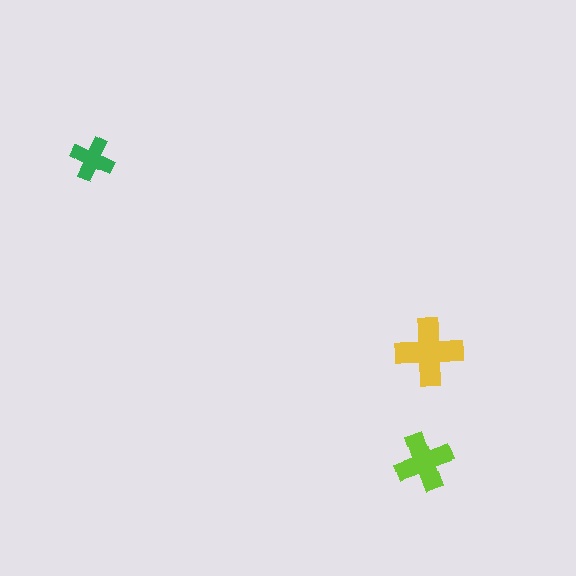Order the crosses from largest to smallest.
the yellow one, the lime one, the green one.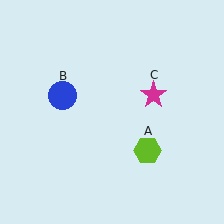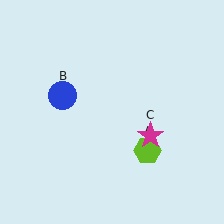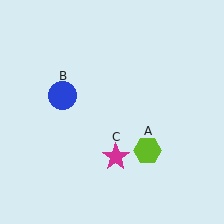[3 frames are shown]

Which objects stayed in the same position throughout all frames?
Lime hexagon (object A) and blue circle (object B) remained stationary.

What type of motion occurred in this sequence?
The magenta star (object C) rotated clockwise around the center of the scene.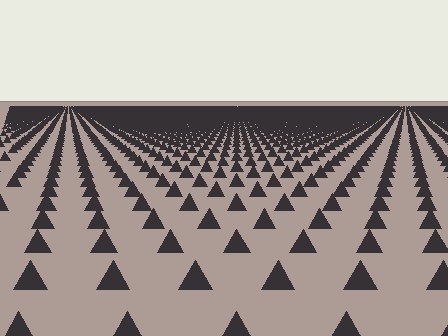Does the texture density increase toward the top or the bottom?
Density increases toward the top.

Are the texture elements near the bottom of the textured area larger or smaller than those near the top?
Larger. Near the bottom, elements are closer to the viewer and appear at a bigger on-screen size.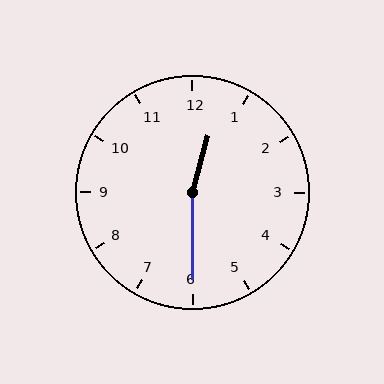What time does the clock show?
12:30.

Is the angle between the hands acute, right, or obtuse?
It is obtuse.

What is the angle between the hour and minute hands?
Approximately 165 degrees.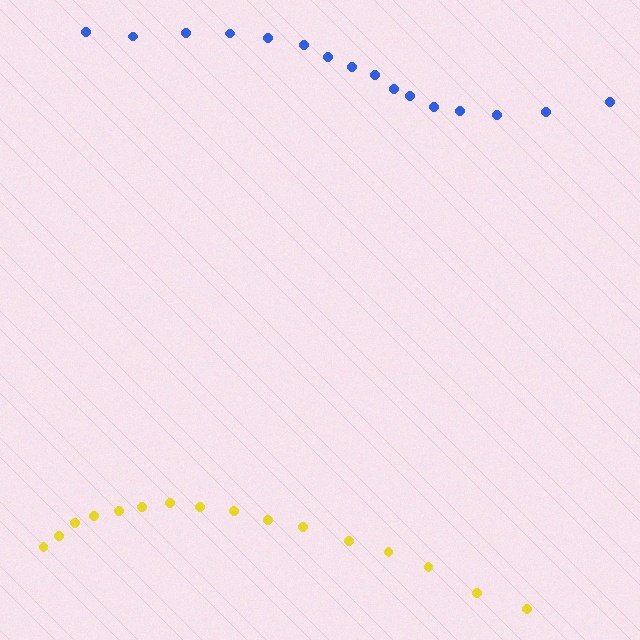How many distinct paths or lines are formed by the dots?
There are 2 distinct paths.